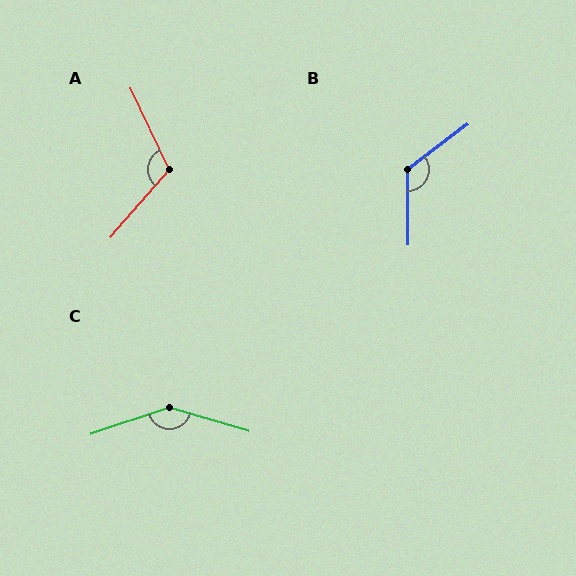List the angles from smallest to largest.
A (114°), B (127°), C (145°).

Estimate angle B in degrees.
Approximately 127 degrees.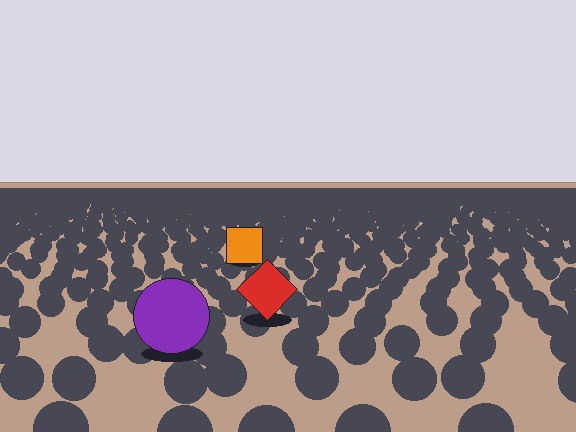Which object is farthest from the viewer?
The orange square is farthest from the viewer. It appears smaller and the ground texture around it is denser.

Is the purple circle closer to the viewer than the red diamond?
Yes. The purple circle is closer — you can tell from the texture gradient: the ground texture is coarser near it.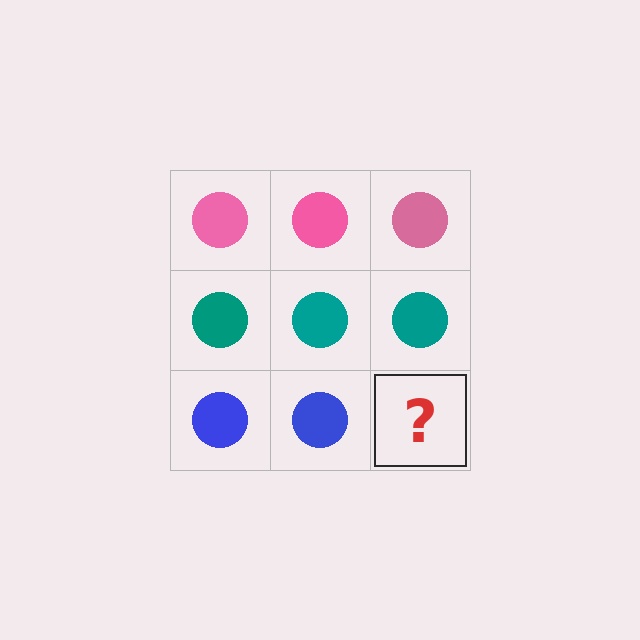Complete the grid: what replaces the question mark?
The question mark should be replaced with a blue circle.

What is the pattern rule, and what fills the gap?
The rule is that each row has a consistent color. The gap should be filled with a blue circle.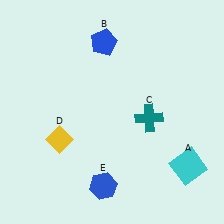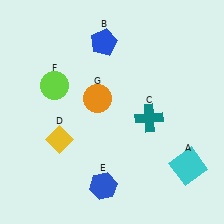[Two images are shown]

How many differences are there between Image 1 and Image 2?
There are 2 differences between the two images.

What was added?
A lime circle (F), an orange circle (G) were added in Image 2.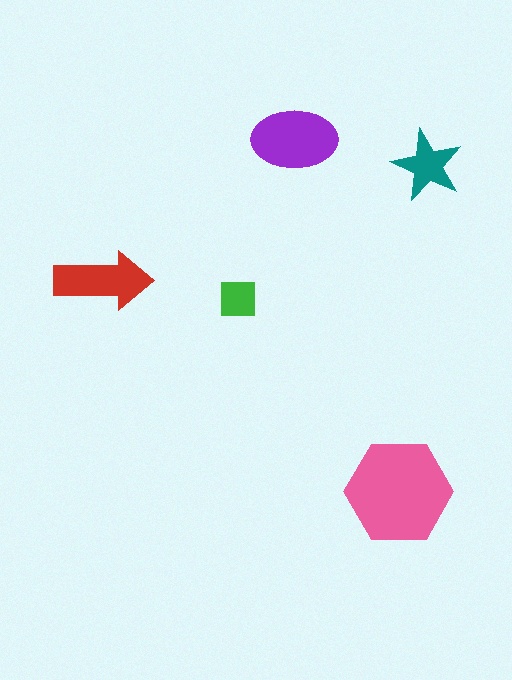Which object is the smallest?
The green square.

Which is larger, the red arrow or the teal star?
The red arrow.